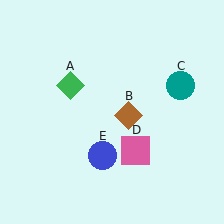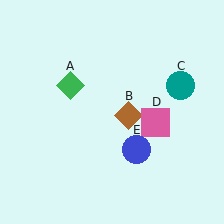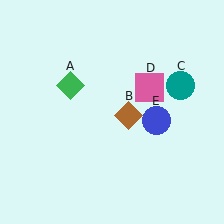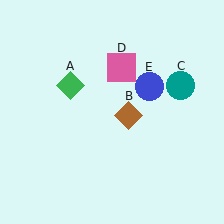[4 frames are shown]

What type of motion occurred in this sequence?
The pink square (object D), blue circle (object E) rotated counterclockwise around the center of the scene.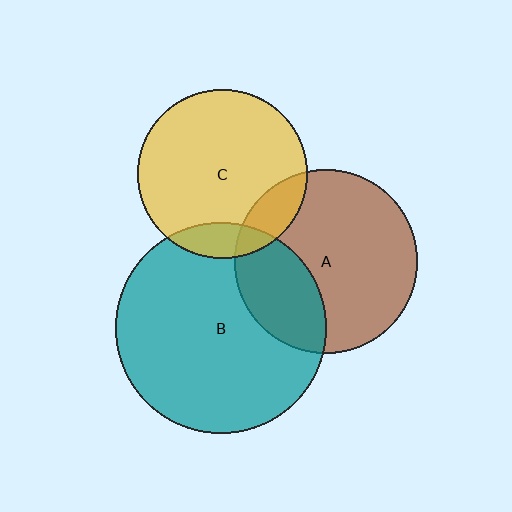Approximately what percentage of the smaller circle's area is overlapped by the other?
Approximately 10%.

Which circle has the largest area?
Circle B (teal).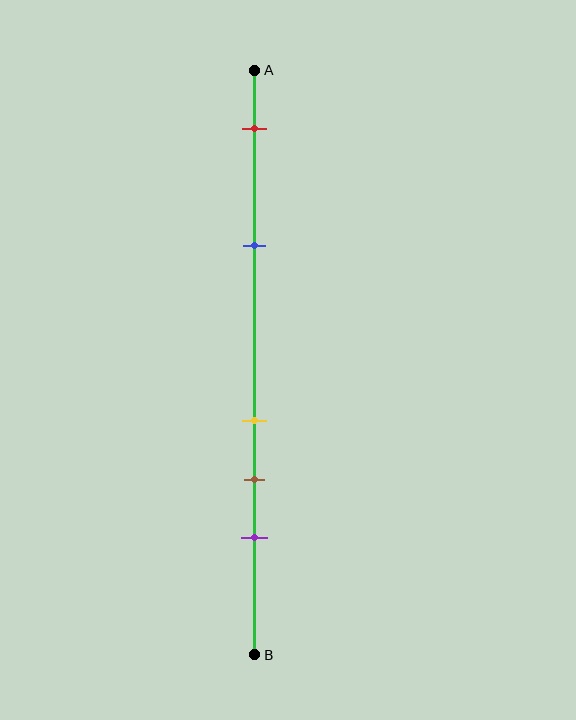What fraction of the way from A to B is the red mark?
The red mark is approximately 10% (0.1) of the way from A to B.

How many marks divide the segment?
There are 5 marks dividing the segment.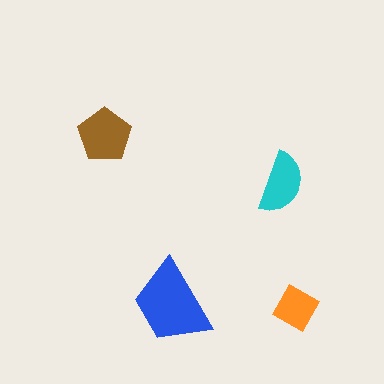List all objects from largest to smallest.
The blue trapezoid, the brown pentagon, the cyan semicircle, the orange square.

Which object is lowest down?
The orange square is bottommost.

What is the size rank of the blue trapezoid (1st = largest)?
1st.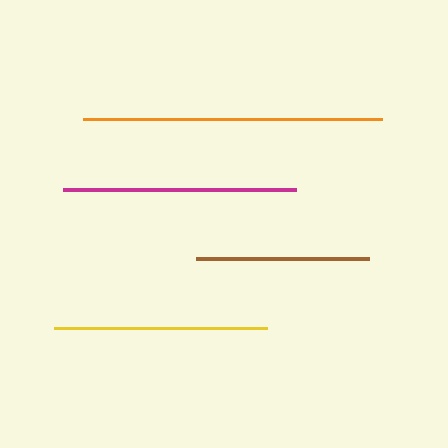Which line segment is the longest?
The orange line is the longest at approximately 299 pixels.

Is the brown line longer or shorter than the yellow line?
The yellow line is longer than the brown line.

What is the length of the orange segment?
The orange segment is approximately 299 pixels long.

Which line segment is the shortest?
The brown line is the shortest at approximately 173 pixels.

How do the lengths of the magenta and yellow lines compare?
The magenta and yellow lines are approximately the same length.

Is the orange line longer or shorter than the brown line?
The orange line is longer than the brown line.